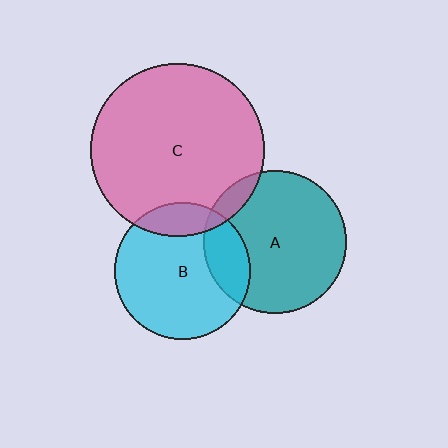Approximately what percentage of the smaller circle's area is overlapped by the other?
Approximately 10%.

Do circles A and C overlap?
Yes.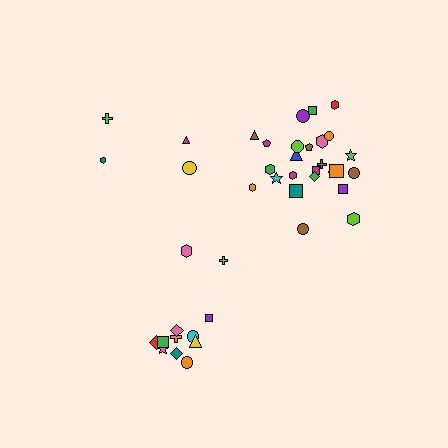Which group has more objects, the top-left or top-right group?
The top-right group.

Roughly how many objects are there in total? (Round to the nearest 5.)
Roughly 40 objects in total.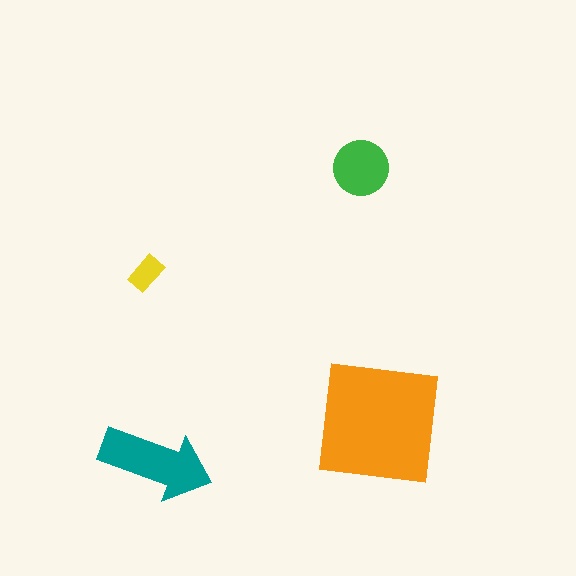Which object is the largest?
The orange square.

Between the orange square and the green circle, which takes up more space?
The orange square.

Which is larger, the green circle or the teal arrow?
The teal arrow.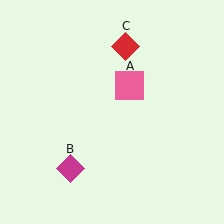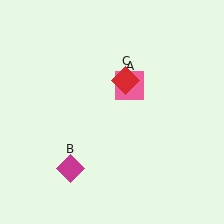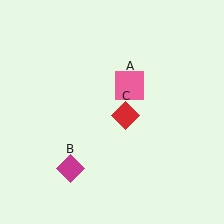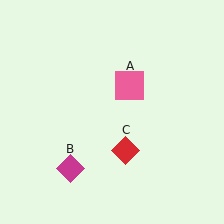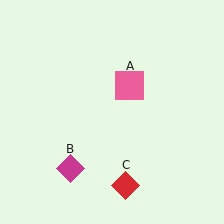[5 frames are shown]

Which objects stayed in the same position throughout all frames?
Pink square (object A) and magenta diamond (object B) remained stationary.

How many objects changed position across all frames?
1 object changed position: red diamond (object C).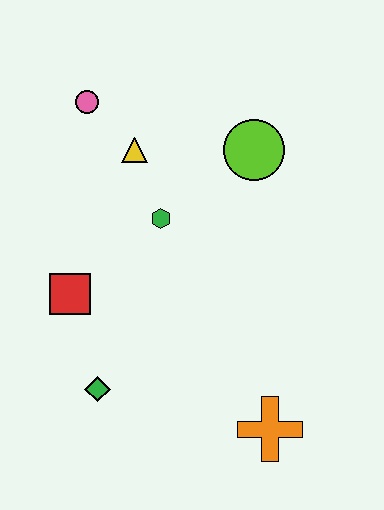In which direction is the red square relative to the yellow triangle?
The red square is below the yellow triangle.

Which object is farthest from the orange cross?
The pink circle is farthest from the orange cross.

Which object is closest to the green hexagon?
The yellow triangle is closest to the green hexagon.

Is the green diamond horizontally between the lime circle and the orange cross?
No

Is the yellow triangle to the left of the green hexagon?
Yes